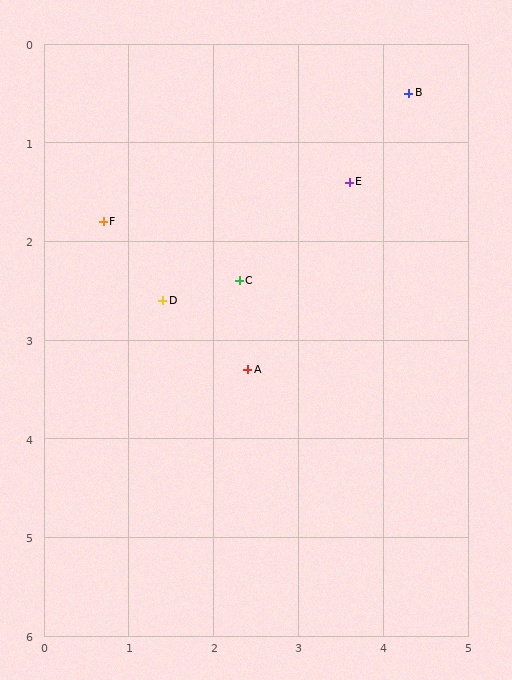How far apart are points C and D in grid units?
Points C and D are about 0.9 grid units apart.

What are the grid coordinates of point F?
Point F is at approximately (0.7, 1.8).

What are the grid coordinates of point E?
Point E is at approximately (3.6, 1.4).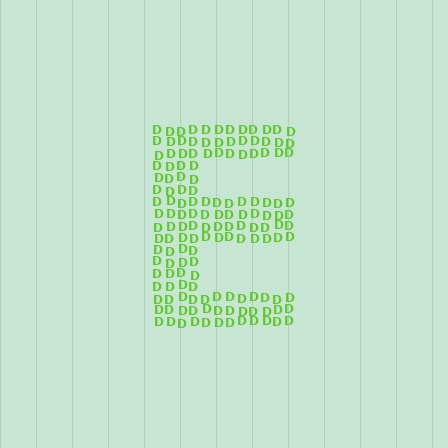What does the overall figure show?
The overall figure shows the letter E.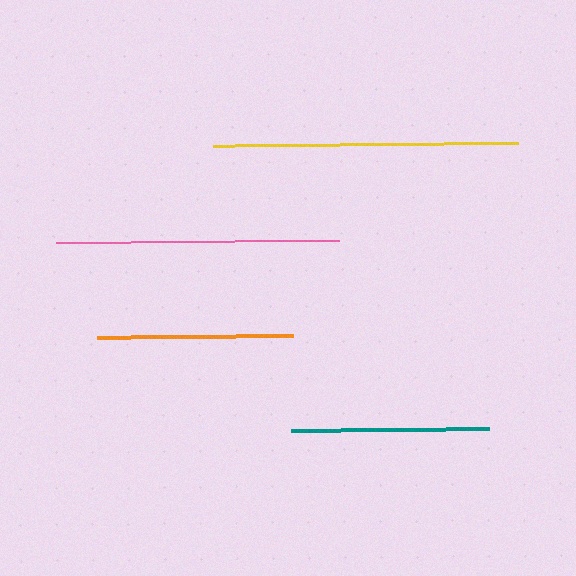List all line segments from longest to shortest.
From longest to shortest: yellow, pink, teal, orange.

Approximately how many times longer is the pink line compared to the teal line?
The pink line is approximately 1.4 times the length of the teal line.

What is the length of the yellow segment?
The yellow segment is approximately 305 pixels long.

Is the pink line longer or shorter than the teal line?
The pink line is longer than the teal line.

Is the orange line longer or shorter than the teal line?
The teal line is longer than the orange line.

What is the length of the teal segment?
The teal segment is approximately 198 pixels long.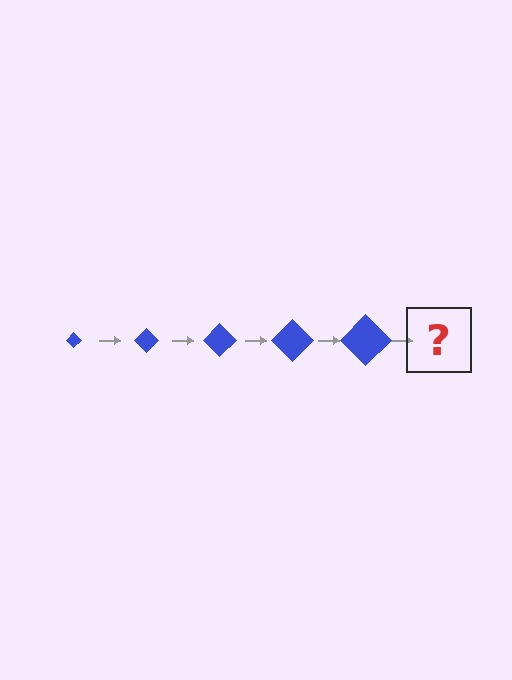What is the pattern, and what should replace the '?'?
The pattern is that the diamond gets progressively larger each step. The '?' should be a blue diamond, larger than the previous one.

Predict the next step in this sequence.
The next step is a blue diamond, larger than the previous one.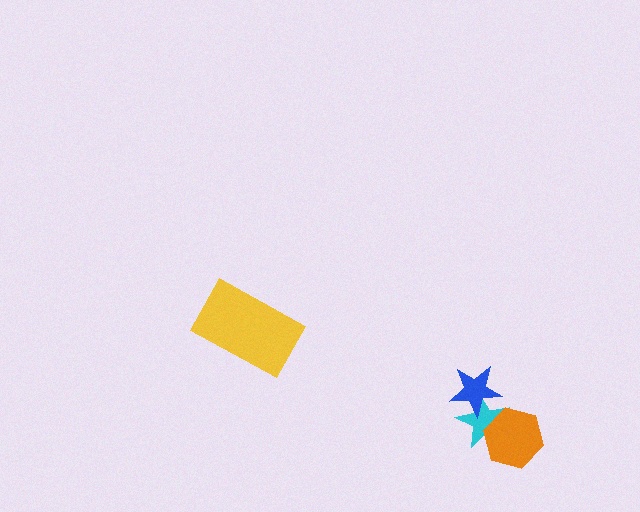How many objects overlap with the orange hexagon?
1 object overlaps with the orange hexagon.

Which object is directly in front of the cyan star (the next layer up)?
The blue star is directly in front of the cyan star.